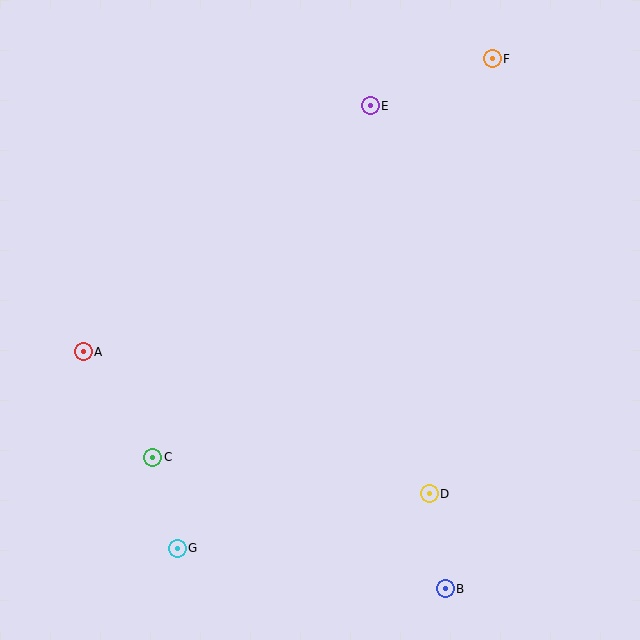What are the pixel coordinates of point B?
Point B is at (445, 589).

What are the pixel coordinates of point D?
Point D is at (429, 494).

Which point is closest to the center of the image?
Point D at (429, 494) is closest to the center.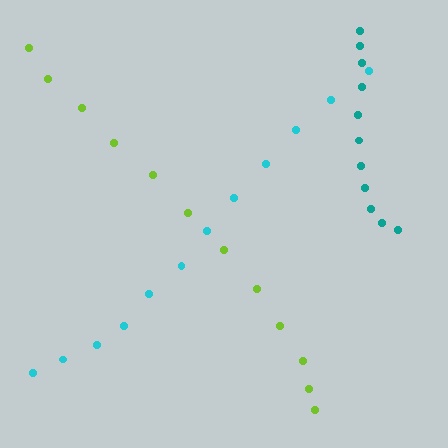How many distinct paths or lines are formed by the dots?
There are 3 distinct paths.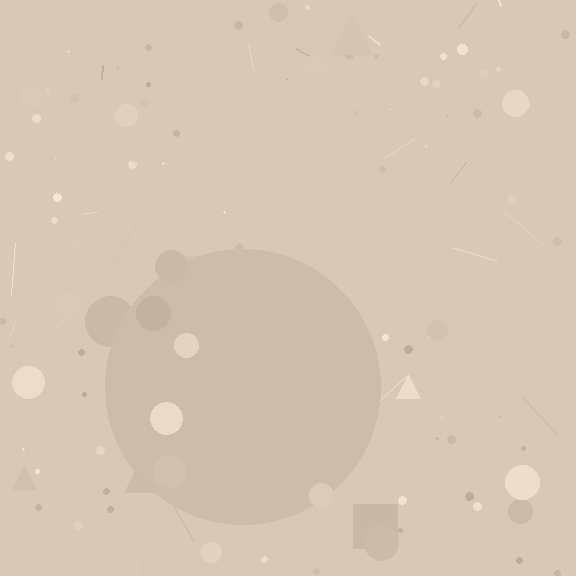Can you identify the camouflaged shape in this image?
The camouflaged shape is a circle.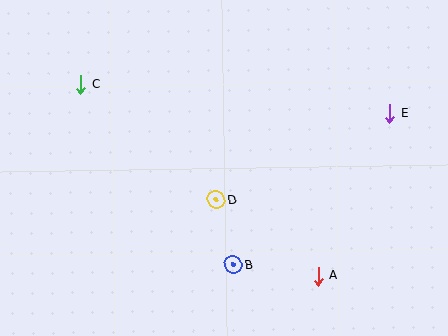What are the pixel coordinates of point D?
Point D is at (216, 200).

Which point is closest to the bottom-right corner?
Point A is closest to the bottom-right corner.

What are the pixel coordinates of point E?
Point E is at (390, 114).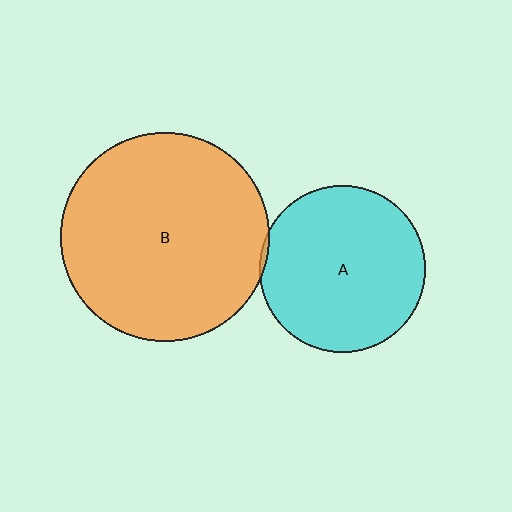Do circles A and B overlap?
Yes.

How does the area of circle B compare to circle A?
Approximately 1.6 times.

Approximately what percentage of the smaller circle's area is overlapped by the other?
Approximately 5%.